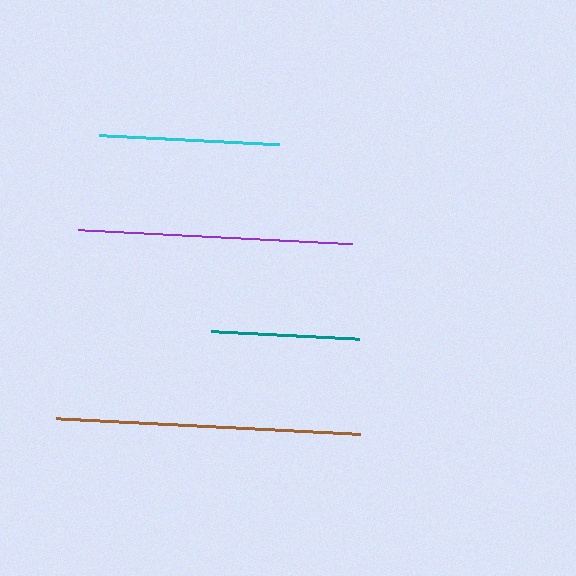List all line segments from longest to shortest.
From longest to shortest: brown, purple, cyan, teal.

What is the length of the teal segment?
The teal segment is approximately 148 pixels long.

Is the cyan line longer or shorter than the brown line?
The brown line is longer than the cyan line.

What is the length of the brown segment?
The brown segment is approximately 304 pixels long.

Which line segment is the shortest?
The teal line is the shortest at approximately 148 pixels.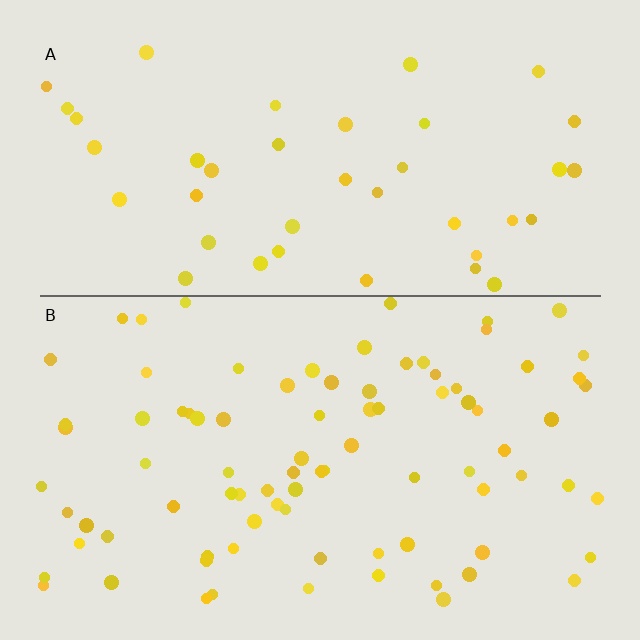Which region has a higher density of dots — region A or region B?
B (the bottom).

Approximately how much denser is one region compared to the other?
Approximately 2.1× — region B over region A.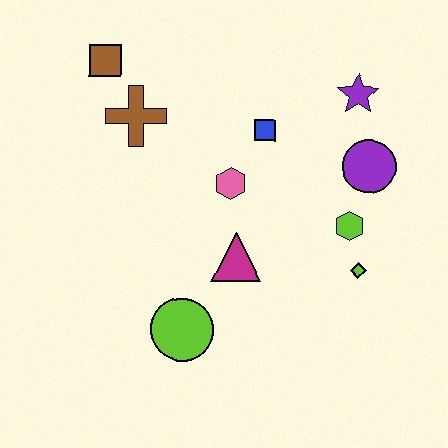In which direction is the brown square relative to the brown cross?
The brown square is above the brown cross.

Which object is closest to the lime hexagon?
The lime diamond is closest to the lime hexagon.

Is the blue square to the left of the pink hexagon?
No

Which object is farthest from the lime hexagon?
The brown square is farthest from the lime hexagon.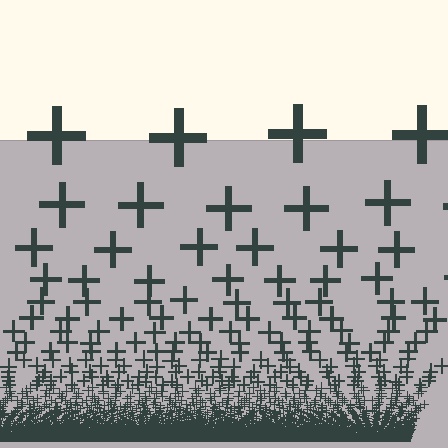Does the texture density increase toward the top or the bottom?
Density increases toward the bottom.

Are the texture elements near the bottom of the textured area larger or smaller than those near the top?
Smaller. The gradient is inverted — elements near the bottom are smaller and denser.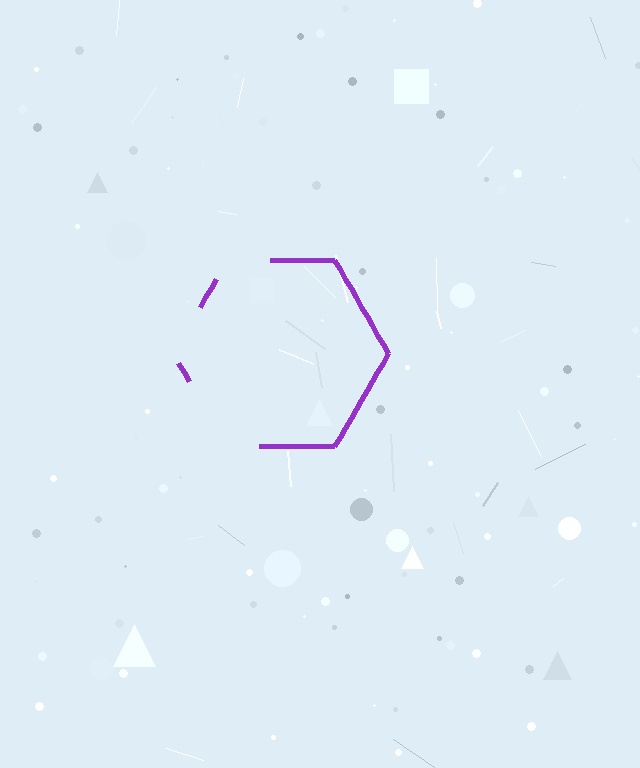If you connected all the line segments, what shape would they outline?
They would outline a hexagon.